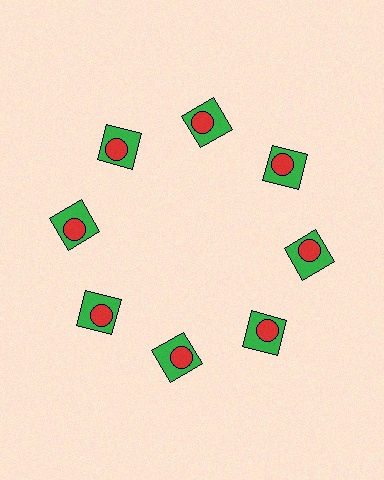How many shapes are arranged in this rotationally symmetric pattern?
There are 16 shapes, arranged in 8 groups of 2.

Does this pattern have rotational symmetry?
Yes, this pattern has 8-fold rotational symmetry. It looks the same after rotating 45 degrees around the center.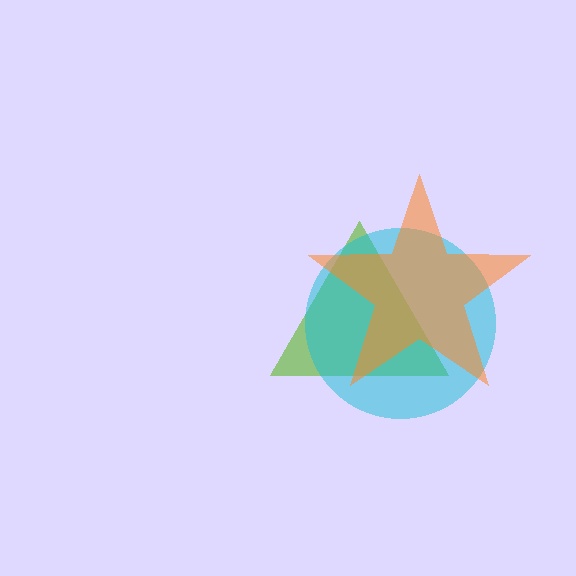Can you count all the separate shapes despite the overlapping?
Yes, there are 3 separate shapes.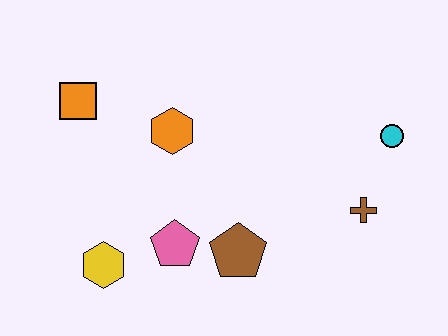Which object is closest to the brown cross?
The cyan circle is closest to the brown cross.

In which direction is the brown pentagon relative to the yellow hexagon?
The brown pentagon is to the right of the yellow hexagon.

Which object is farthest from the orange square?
The cyan circle is farthest from the orange square.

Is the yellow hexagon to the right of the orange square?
Yes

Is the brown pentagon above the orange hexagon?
No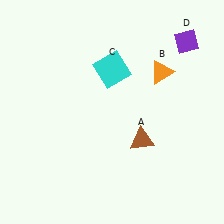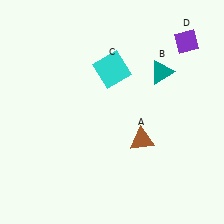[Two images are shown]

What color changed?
The triangle (B) changed from orange in Image 1 to teal in Image 2.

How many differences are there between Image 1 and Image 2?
There is 1 difference between the two images.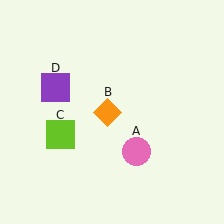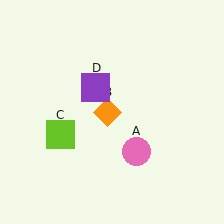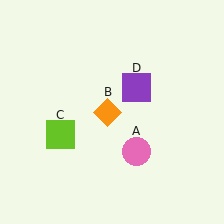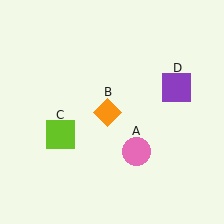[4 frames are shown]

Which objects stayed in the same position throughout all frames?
Pink circle (object A) and orange diamond (object B) and lime square (object C) remained stationary.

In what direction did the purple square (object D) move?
The purple square (object D) moved right.